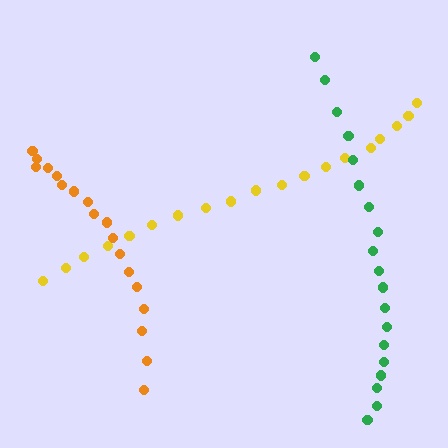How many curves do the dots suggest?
There are 3 distinct paths.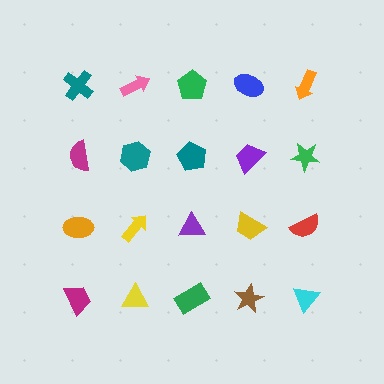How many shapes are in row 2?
5 shapes.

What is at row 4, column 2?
A yellow triangle.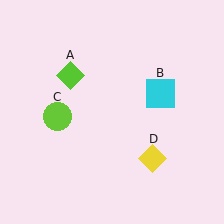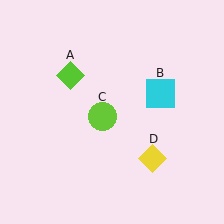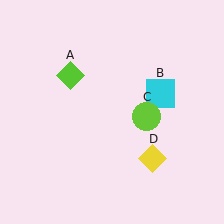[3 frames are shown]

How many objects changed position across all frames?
1 object changed position: lime circle (object C).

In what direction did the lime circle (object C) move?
The lime circle (object C) moved right.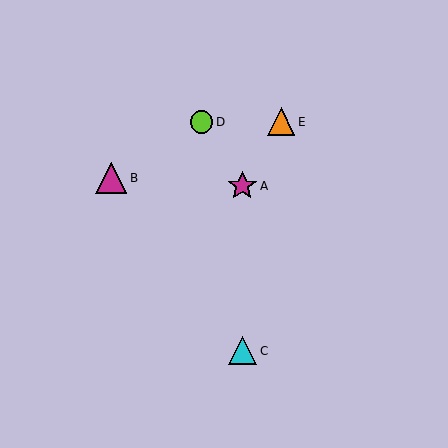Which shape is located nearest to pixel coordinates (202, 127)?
The lime circle (labeled D) at (201, 122) is nearest to that location.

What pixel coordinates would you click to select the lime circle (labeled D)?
Click at (201, 122) to select the lime circle D.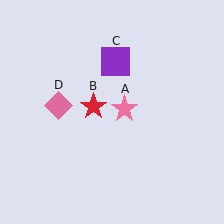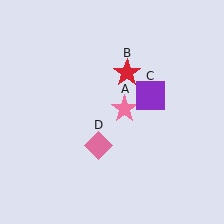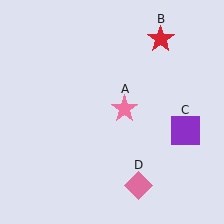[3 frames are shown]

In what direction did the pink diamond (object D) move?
The pink diamond (object D) moved down and to the right.